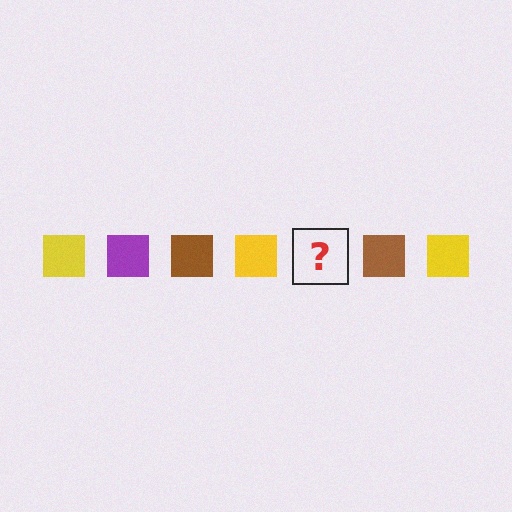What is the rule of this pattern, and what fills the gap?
The rule is that the pattern cycles through yellow, purple, brown squares. The gap should be filled with a purple square.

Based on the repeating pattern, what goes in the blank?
The blank should be a purple square.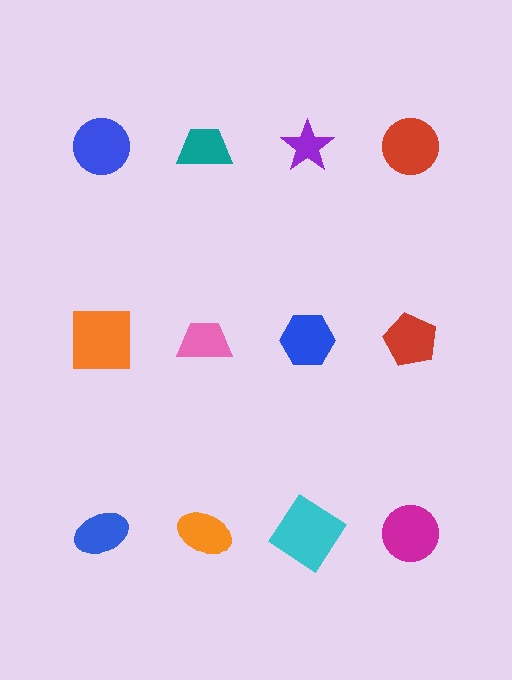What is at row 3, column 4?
A magenta circle.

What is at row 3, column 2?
An orange ellipse.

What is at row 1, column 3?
A purple star.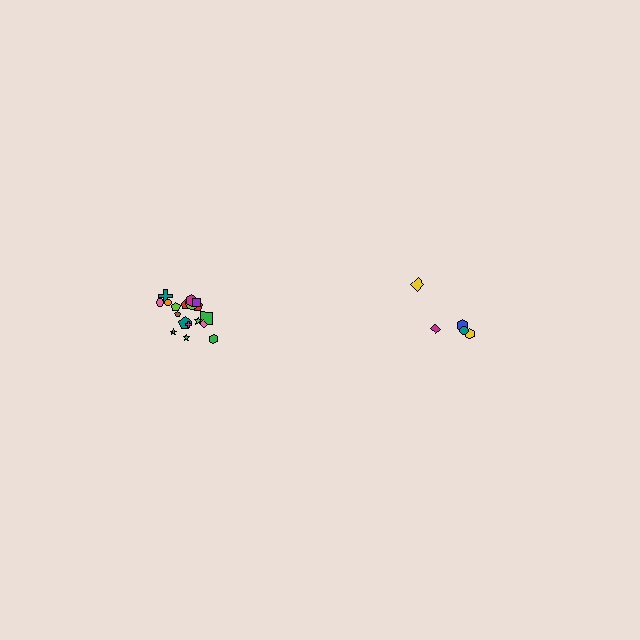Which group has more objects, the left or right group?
The left group.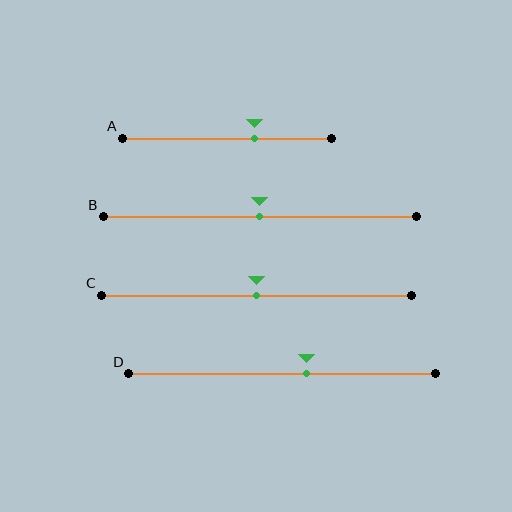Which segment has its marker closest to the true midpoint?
Segment B has its marker closest to the true midpoint.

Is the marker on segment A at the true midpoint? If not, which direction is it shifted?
No, the marker on segment A is shifted to the right by about 13% of the segment length.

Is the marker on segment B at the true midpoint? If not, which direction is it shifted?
Yes, the marker on segment B is at the true midpoint.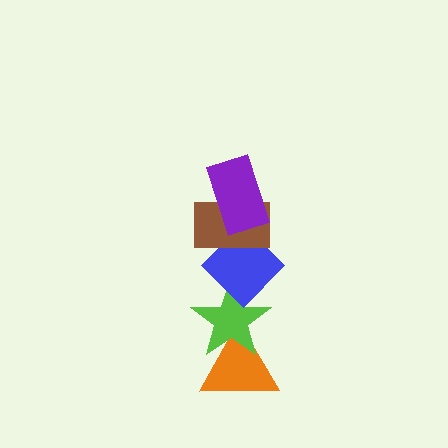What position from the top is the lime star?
The lime star is 4th from the top.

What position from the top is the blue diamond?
The blue diamond is 3rd from the top.